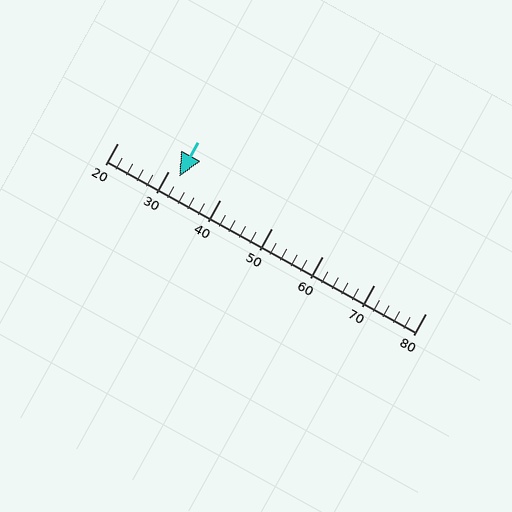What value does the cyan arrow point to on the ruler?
The cyan arrow points to approximately 32.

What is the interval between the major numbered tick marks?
The major tick marks are spaced 10 units apart.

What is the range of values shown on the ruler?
The ruler shows values from 20 to 80.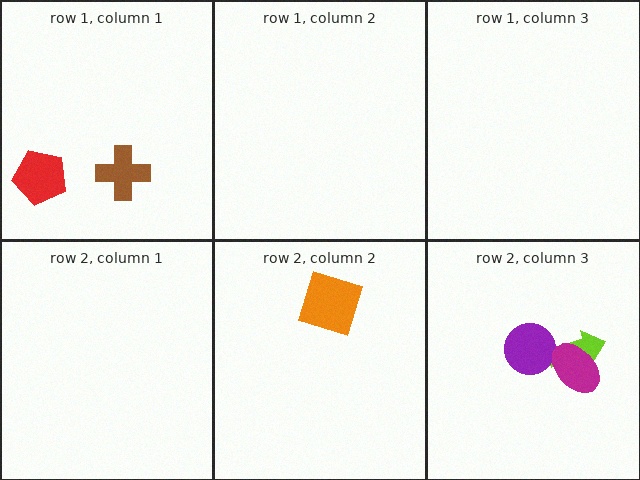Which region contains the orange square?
The row 2, column 2 region.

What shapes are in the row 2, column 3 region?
The lime arrow, the purple circle, the magenta ellipse.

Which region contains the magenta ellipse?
The row 2, column 3 region.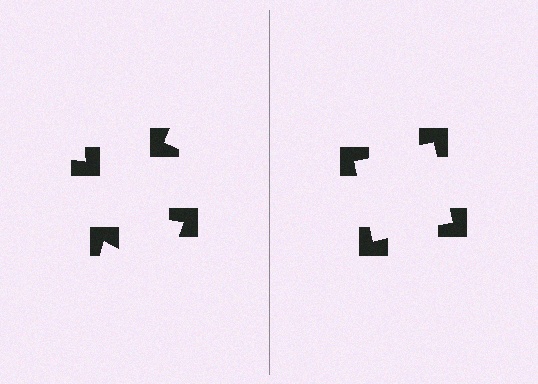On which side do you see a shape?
An illusory square appears on the right side. On the left side the wedge cuts are rotated, so no coherent shape forms.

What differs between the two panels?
The notched squares are positioned identically on both sides; only the wedge orientations differ. On the right they align to a square; on the left they are misaligned.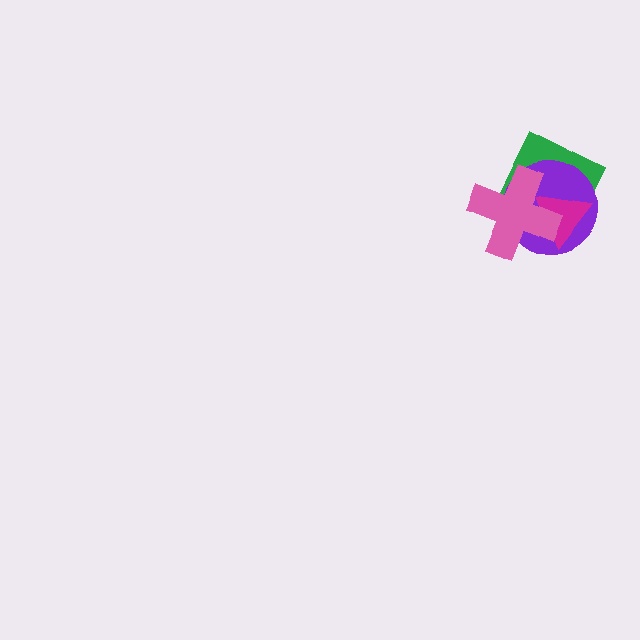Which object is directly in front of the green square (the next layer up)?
The purple circle is directly in front of the green square.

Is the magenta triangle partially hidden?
Yes, it is partially covered by another shape.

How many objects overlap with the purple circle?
3 objects overlap with the purple circle.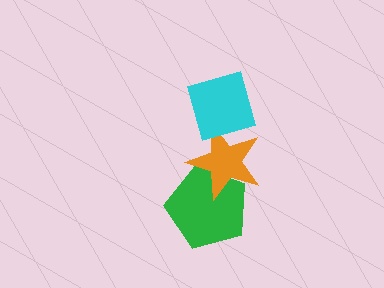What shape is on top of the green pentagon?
The orange star is on top of the green pentagon.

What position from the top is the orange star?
The orange star is 2nd from the top.